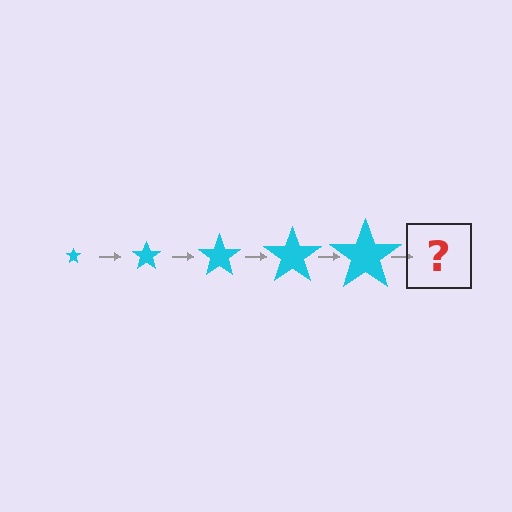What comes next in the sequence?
The next element should be a cyan star, larger than the previous one.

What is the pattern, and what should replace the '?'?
The pattern is that the star gets progressively larger each step. The '?' should be a cyan star, larger than the previous one.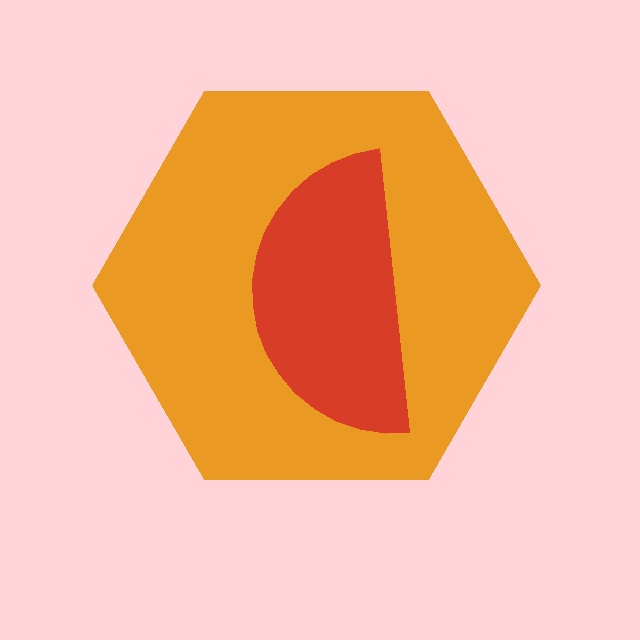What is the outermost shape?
The orange hexagon.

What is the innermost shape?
The red semicircle.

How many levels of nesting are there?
2.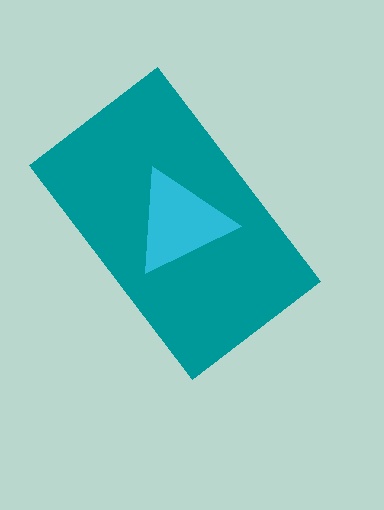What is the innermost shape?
The cyan triangle.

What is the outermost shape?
The teal rectangle.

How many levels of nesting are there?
2.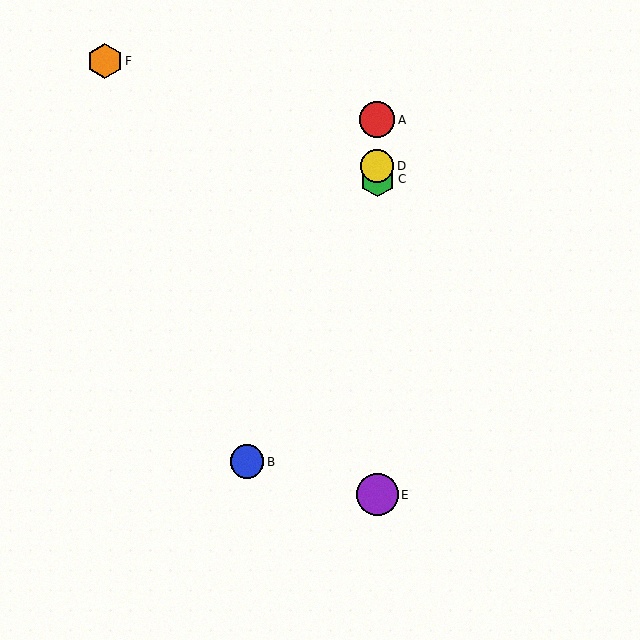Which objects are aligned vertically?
Objects A, C, D, E are aligned vertically.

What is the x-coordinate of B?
Object B is at x≈247.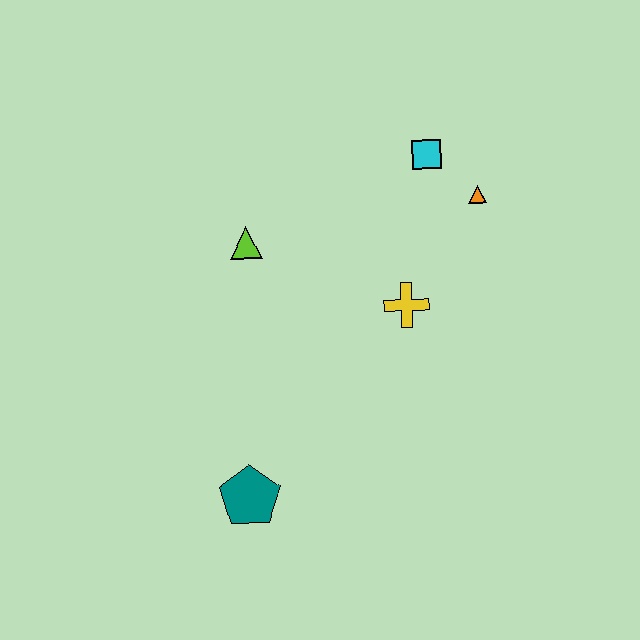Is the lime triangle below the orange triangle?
Yes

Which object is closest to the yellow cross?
The orange triangle is closest to the yellow cross.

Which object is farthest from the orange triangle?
The teal pentagon is farthest from the orange triangle.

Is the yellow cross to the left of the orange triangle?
Yes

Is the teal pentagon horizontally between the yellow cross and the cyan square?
No